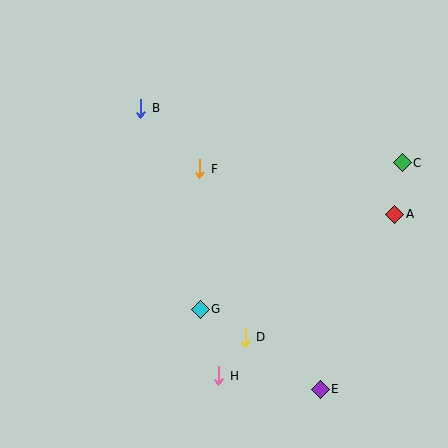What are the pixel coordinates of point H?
Point H is at (219, 376).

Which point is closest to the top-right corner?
Point C is closest to the top-right corner.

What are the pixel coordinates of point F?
Point F is at (200, 169).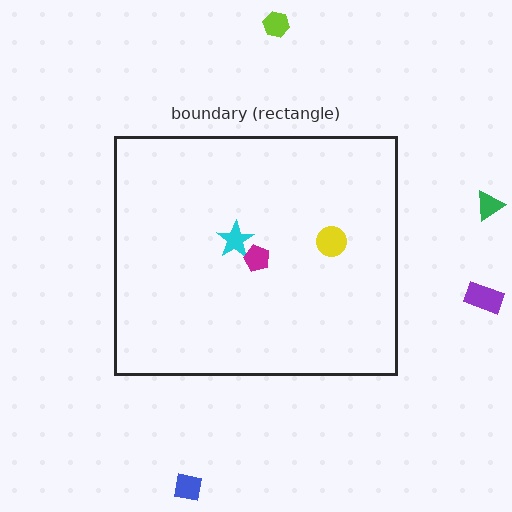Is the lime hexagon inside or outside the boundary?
Outside.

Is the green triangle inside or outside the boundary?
Outside.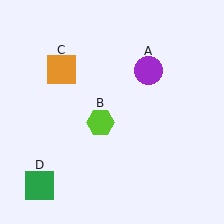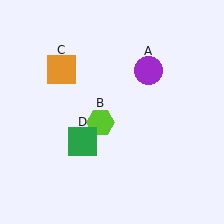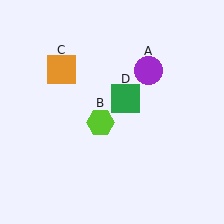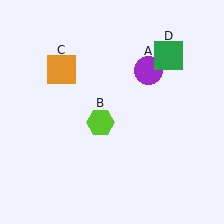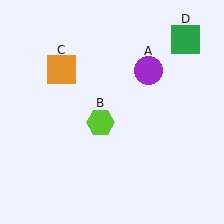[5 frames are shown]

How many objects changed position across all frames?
1 object changed position: green square (object D).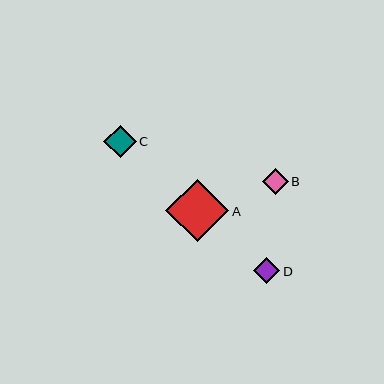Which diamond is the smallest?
Diamond B is the smallest with a size of approximately 26 pixels.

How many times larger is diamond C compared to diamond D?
Diamond C is approximately 1.2 times the size of diamond D.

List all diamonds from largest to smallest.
From largest to smallest: A, C, D, B.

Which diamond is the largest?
Diamond A is the largest with a size of approximately 63 pixels.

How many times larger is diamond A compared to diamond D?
Diamond A is approximately 2.4 times the size of diamond D.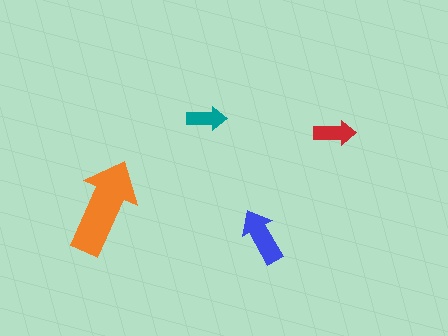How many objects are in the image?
There are 4 objects in the image.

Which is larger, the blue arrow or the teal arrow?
The blue one.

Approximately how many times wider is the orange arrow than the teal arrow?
About 2.5 times wider.